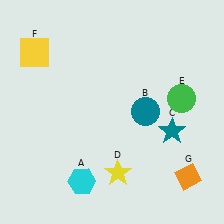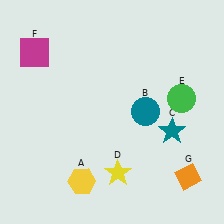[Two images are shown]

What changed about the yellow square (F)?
In Image 1, F is yellow. In Image 2, it changed to magenta.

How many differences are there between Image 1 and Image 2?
There are 2 differences between the two images.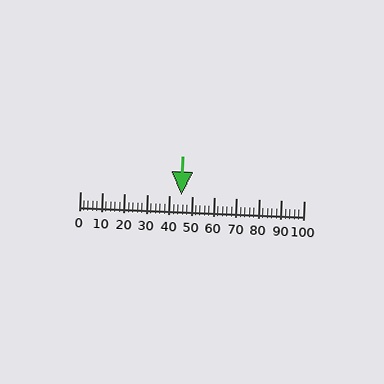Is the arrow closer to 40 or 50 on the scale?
The arrow is closer to 50.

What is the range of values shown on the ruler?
The ruler shows values from 0 to 100.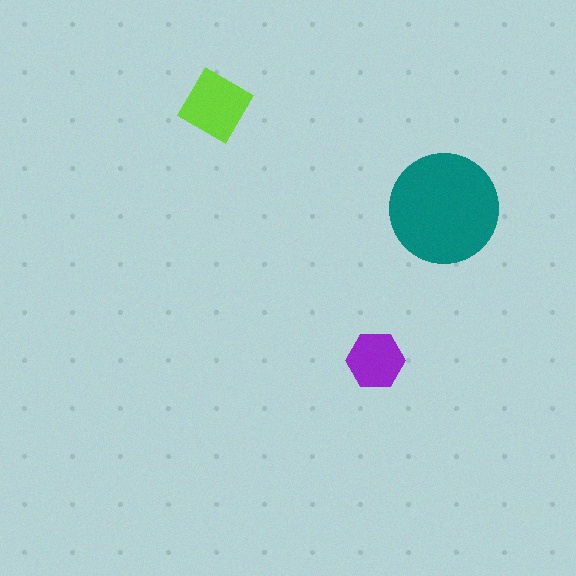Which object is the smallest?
The purple hexagon.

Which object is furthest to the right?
The teal circle is rightmost.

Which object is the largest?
The teal circle.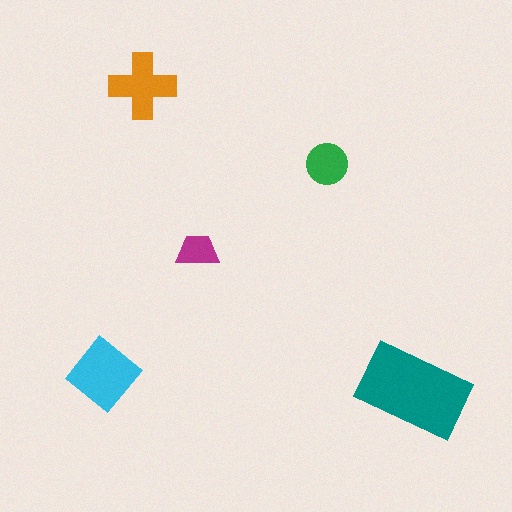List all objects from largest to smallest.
The teal rectangle, the cyan diamond, the orange cross, the green circle, the magenta trapezoid.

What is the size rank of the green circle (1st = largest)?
4th.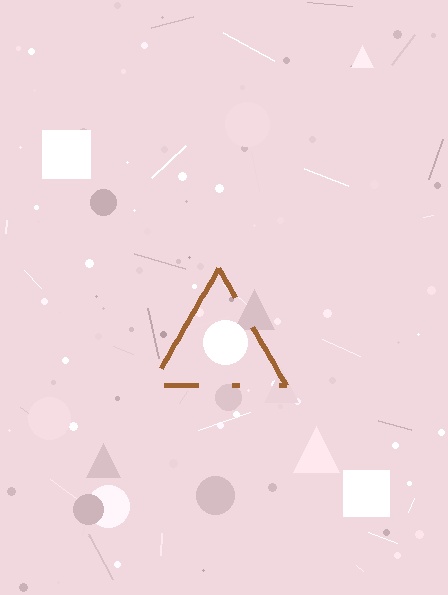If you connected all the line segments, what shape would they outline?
They would outline a triangle.